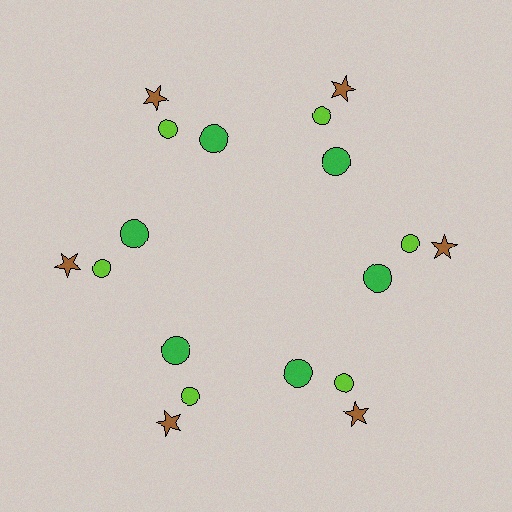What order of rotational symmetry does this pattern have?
This pattern has 6-fold rotational symmetry.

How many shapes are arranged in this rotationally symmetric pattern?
There are 18 shapes, arranged in 6 groups of 3.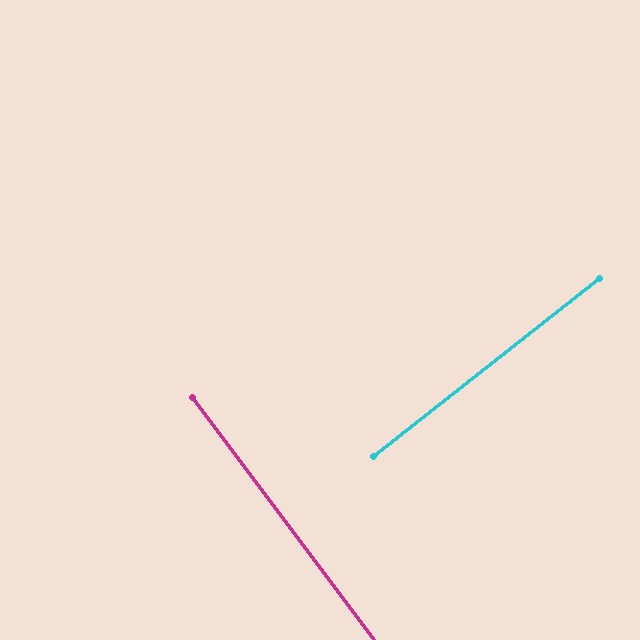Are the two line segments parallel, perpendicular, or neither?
Perpendicular — they meet at approximately 89°.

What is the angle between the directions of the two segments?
Approximately 89 degrees.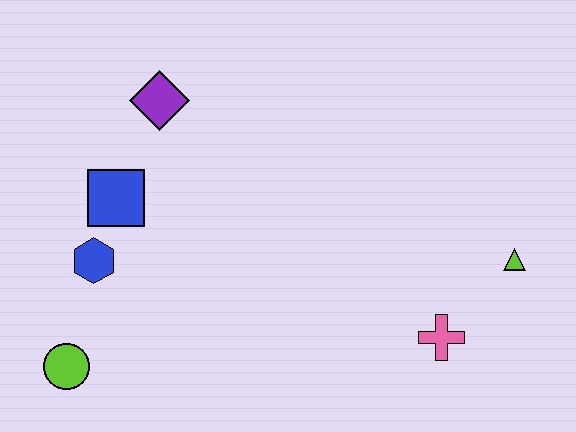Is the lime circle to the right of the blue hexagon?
No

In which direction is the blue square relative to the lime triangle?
The blue square is to the left of the lime triangle.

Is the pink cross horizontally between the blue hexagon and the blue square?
No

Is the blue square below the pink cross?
No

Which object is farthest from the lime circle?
The lime triangle is farthest from the lime circle.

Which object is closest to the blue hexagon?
The blue square is closest to the blue hexagon.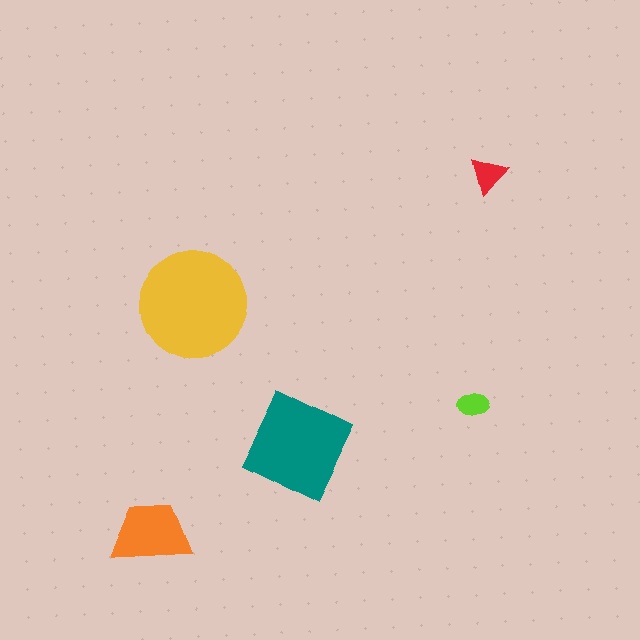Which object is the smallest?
The lime ellipse.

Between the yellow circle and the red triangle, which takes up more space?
The yellow circle.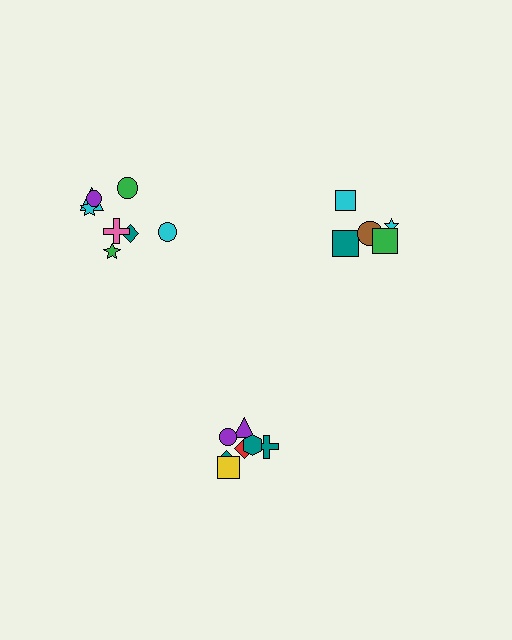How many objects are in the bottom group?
There are 7 objects.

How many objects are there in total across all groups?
There are 20 objects.